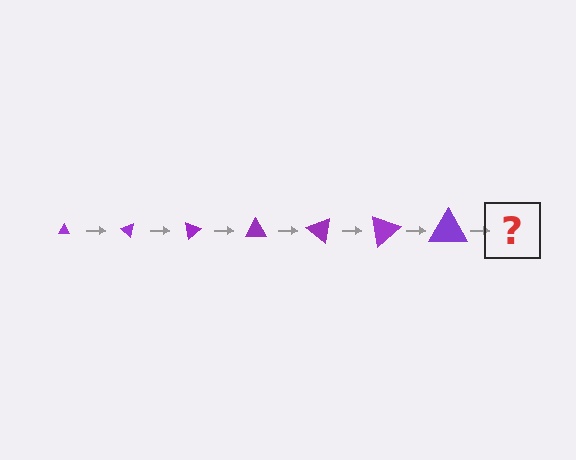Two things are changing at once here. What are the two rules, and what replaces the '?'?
The two rules are that the triangle grows larger each step and it rotates 40 degrees each step. The '?' should be a triangle, larger than the previous one and rotated 280 degrees from the start.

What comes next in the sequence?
The next element should be a triangle, larger than the previous one and rotated 280 degrees from the start.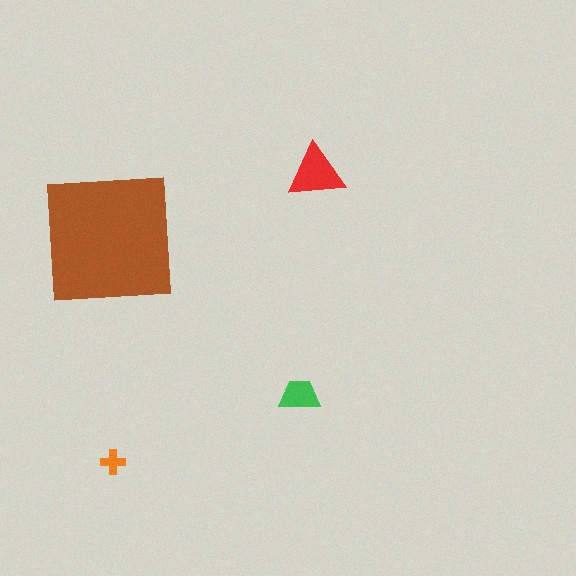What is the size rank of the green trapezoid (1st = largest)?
3rd.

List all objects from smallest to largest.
The orange cross, the green trapezoid, the red triangle, the brown square.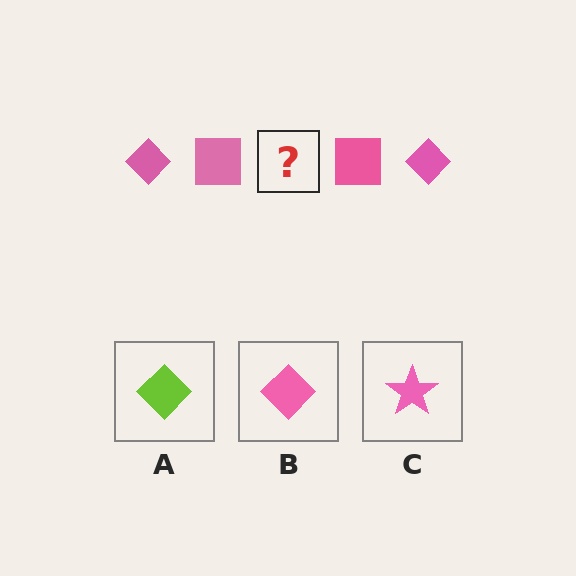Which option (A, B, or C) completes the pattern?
B.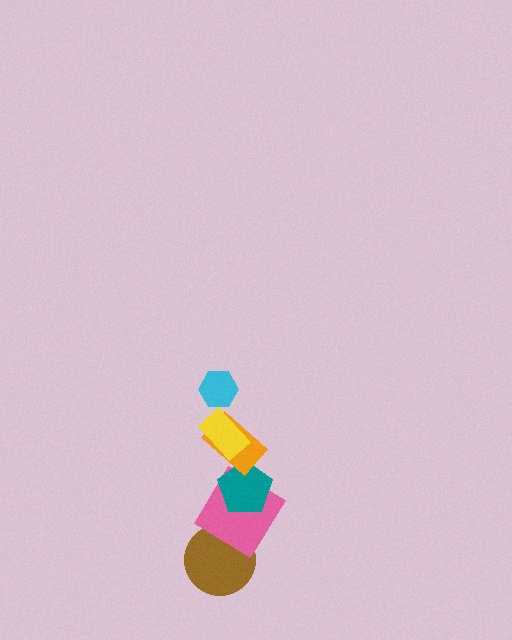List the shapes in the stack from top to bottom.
From top to bottom: the cyan hexagon, the yellow rectangle, the orange rectangle, the teal pentagon, the pink diamond, the brown circle.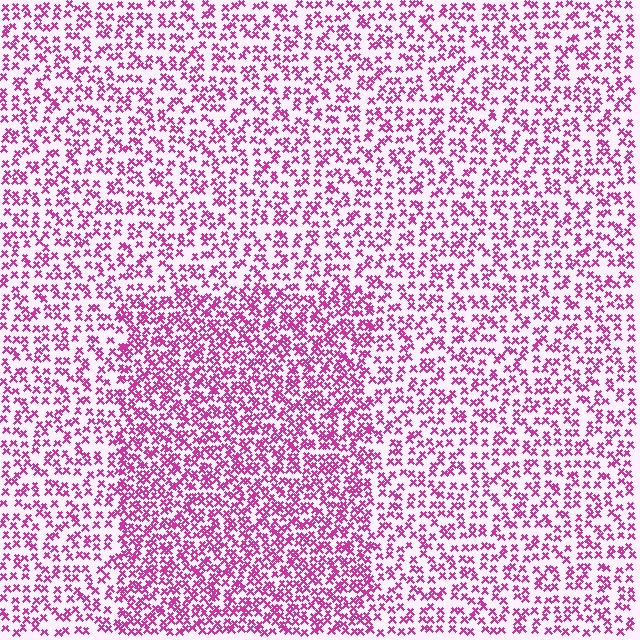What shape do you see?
I see a rectangle.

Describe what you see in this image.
The image contains small magenta elements arranged at two different densities. A rectangle-shaped region is visible where the elements are more densely packed than the surrounding area.